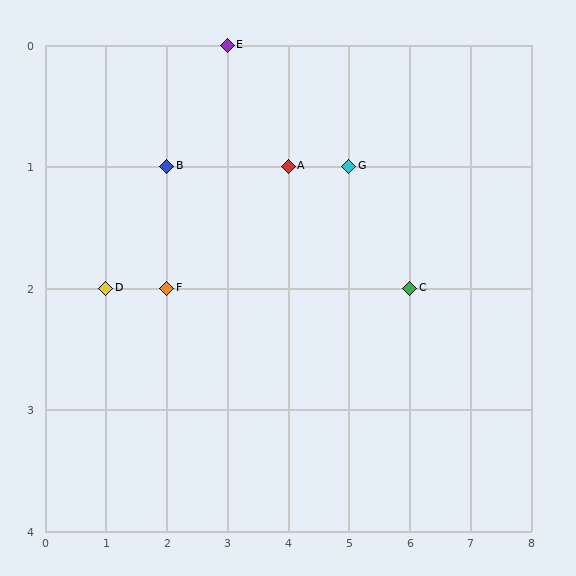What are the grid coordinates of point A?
Point A is at grid coordinates (4, 1).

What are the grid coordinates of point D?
Point D is at grid coordinates (1, 2).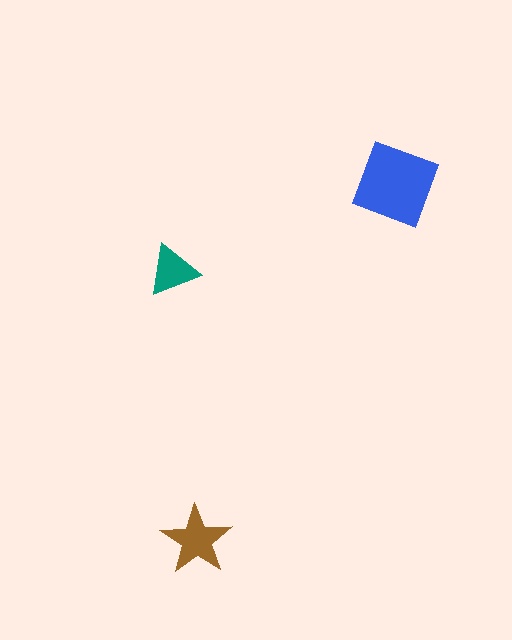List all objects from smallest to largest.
The teal triangle, the brown star, the blue diamond.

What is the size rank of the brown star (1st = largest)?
2nd.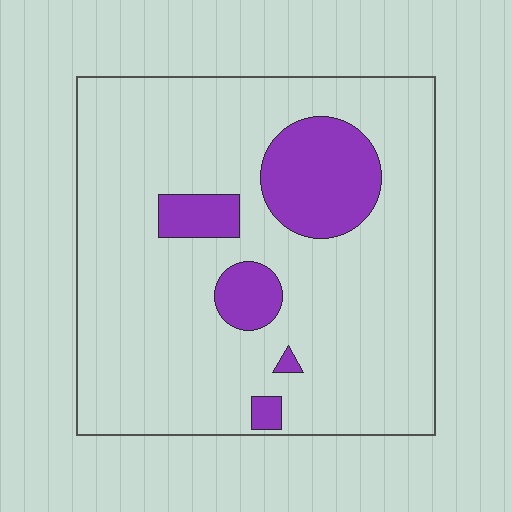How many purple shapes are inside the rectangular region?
5.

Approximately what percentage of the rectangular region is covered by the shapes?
Approximately 15%.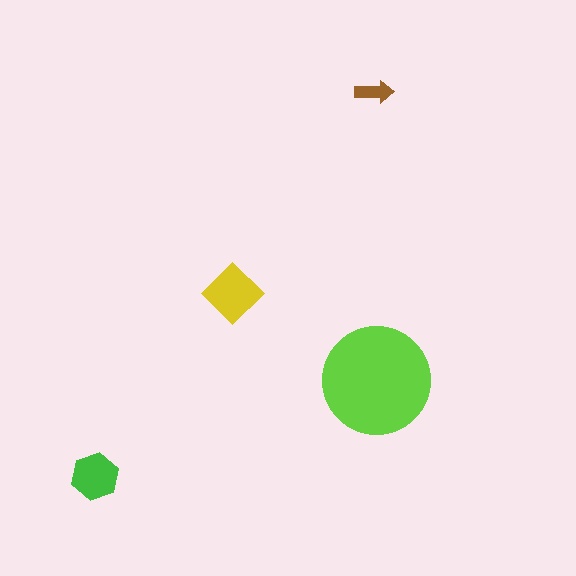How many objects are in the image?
There are 4 objects in the image.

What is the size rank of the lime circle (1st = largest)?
1st.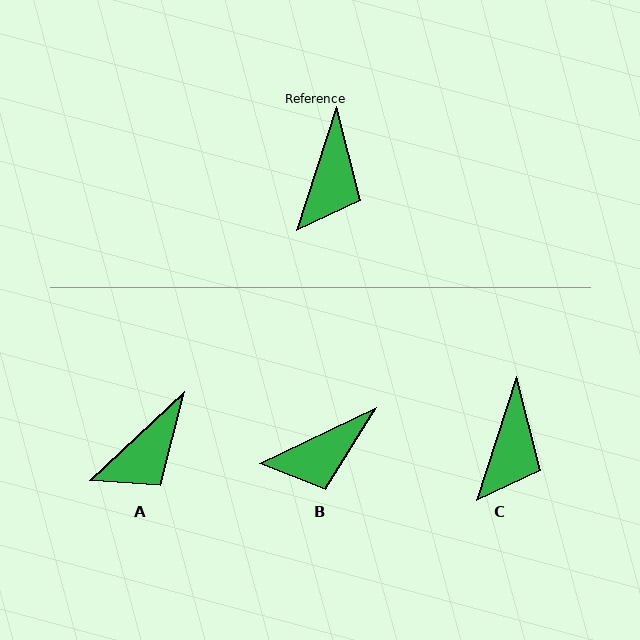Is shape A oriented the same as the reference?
No, it is off by about 29 degrees.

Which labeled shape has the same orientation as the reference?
C.